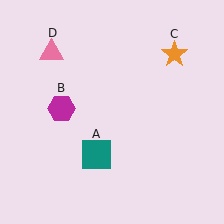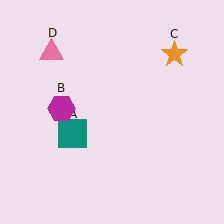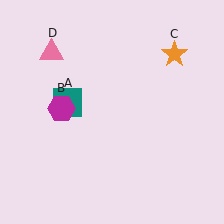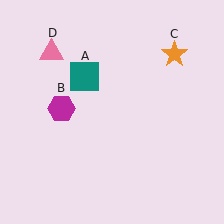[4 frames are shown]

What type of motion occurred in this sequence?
The teal square (object A) rotated clockwise around the center of the scene.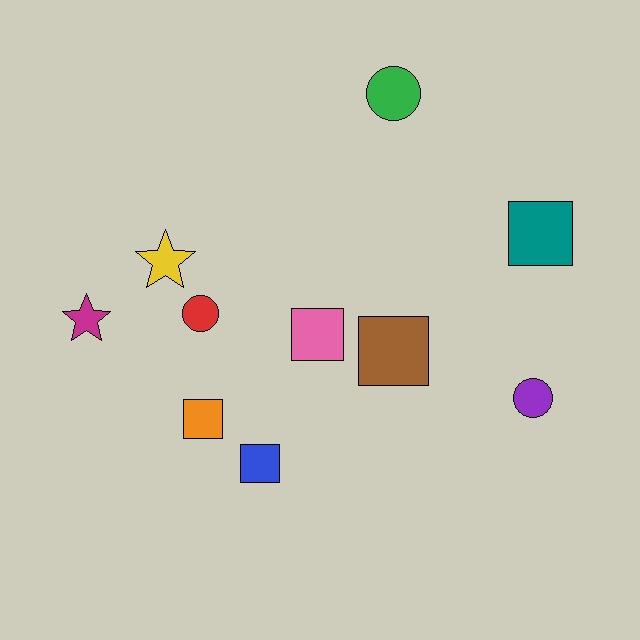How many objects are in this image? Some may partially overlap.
There are 10 objects.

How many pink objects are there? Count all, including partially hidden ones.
There is 1 pink object.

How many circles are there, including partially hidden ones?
There are 3 circles.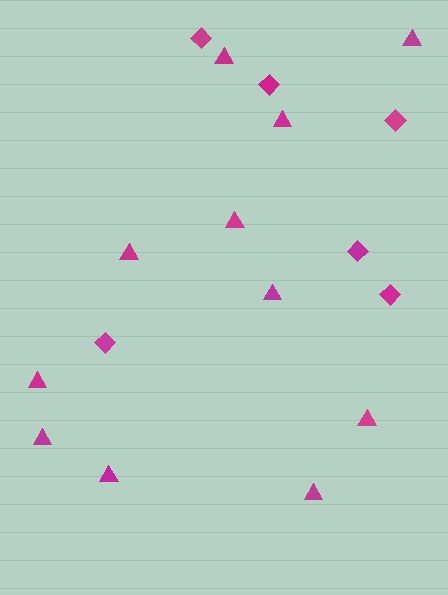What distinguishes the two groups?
There are 2 groups: one group of triangles (11) and one group of diamonds (6).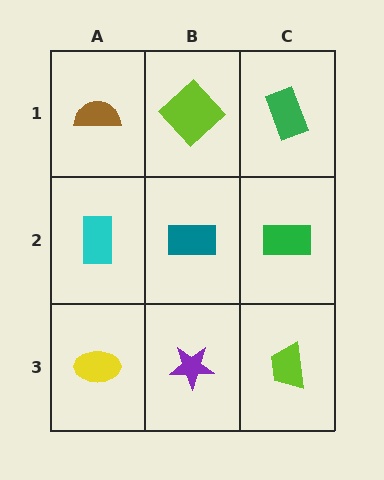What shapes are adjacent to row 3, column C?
A green rectangle (row 2, column C), a purple star (row 3, column B).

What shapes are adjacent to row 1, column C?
A green rectangle (row 2, column C), a lime diamond (row 1, column B).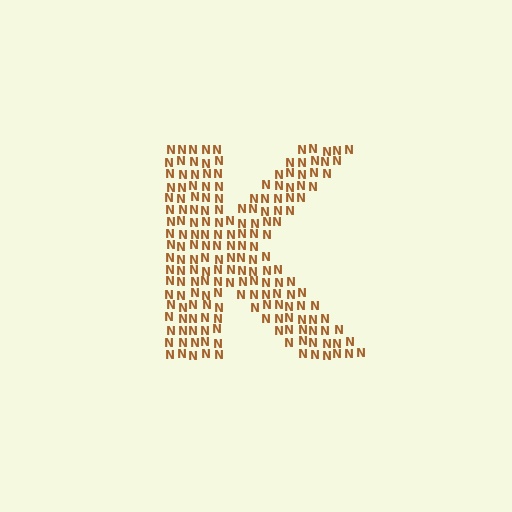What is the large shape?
The large shape is the letter K.